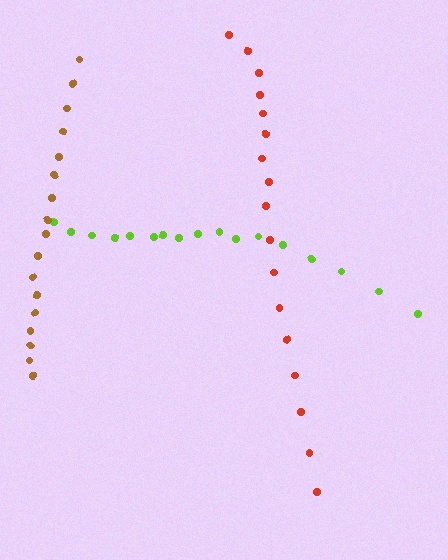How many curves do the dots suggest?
There are 3 distinct paths.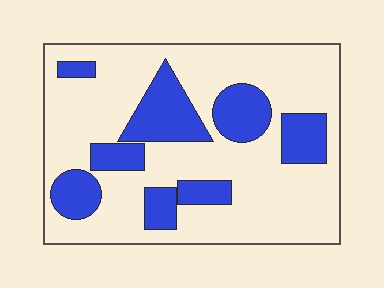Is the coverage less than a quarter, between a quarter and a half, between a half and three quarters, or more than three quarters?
Between a quarter and a half.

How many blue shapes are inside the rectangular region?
8.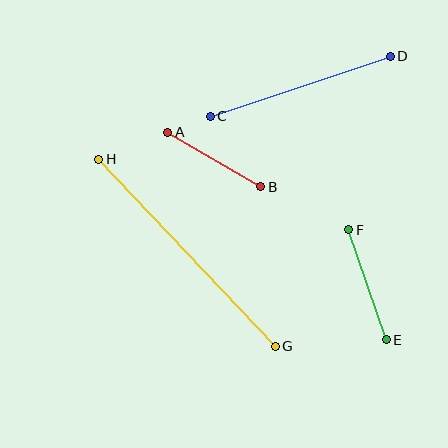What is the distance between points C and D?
The distance is approximately 190 pixels.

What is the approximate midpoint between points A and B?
The midpoint is at approximately (214, 160) pixels.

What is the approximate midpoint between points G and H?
The midpoint is at approximately (187, 253) pixels.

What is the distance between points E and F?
The distance is approximately 116 pixels.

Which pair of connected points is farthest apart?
Points G and H are farthest apart.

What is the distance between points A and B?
The distance is approximately 107 pixels.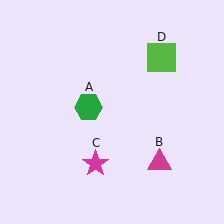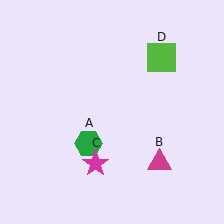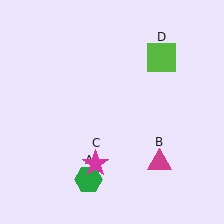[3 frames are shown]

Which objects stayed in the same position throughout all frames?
Magenta triangle (object B) and magenta star (object C) and lime square (object D) remained stationary.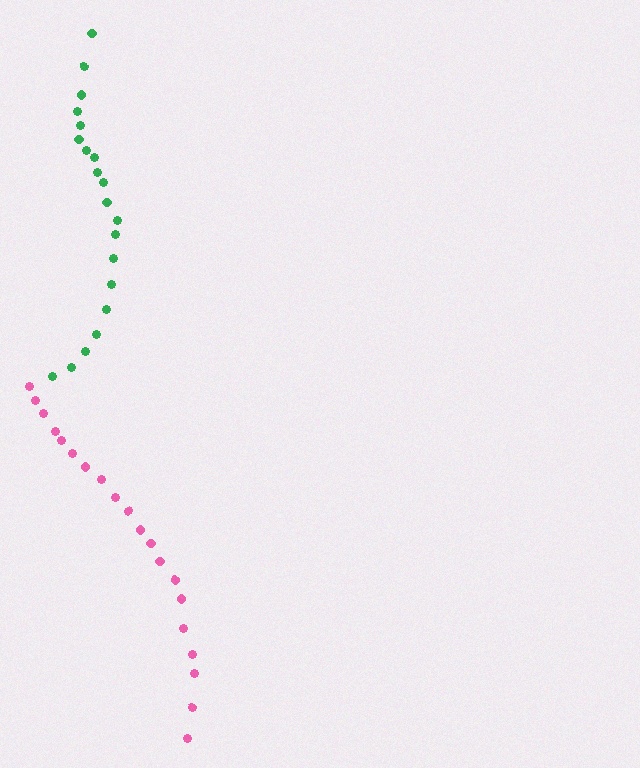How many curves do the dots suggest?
There are 2 distinct paths.